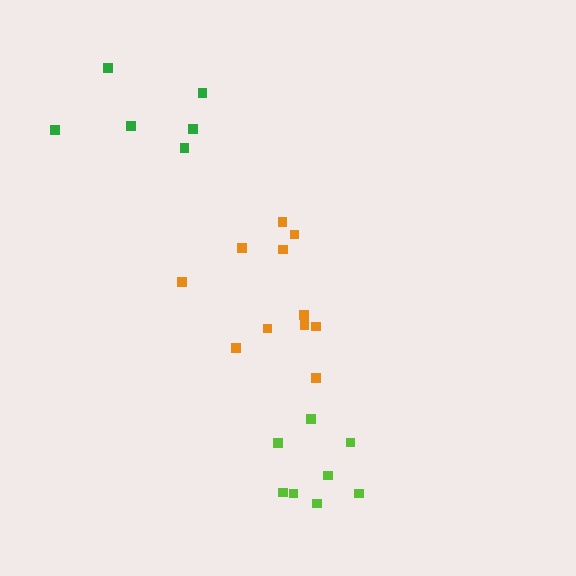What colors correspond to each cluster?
The clusters are colored: green, orange, lime.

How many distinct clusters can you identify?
There are 3 distinct clusters.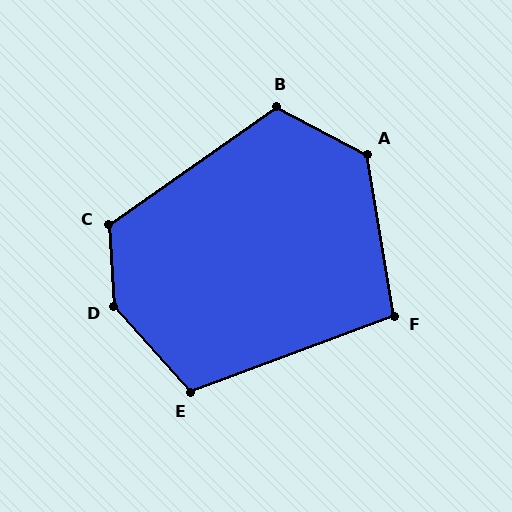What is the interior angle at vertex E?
Approximately 112 degrees (obtuse).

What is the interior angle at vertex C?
Approximately 121 degrees (obtuse).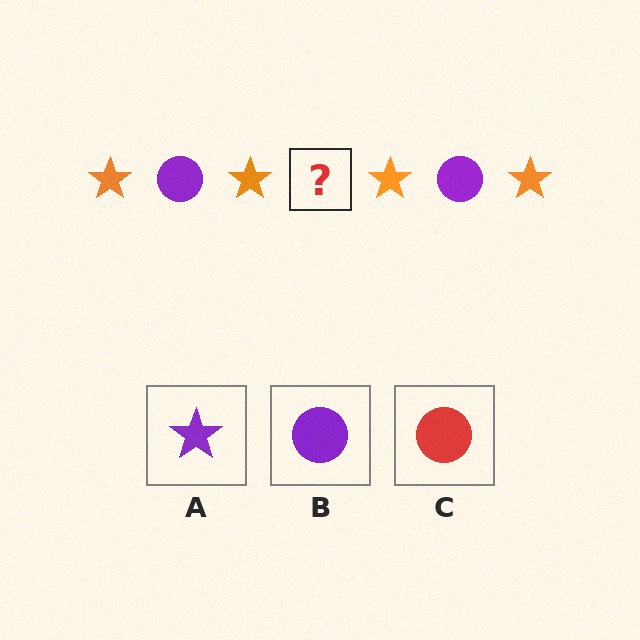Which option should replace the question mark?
Option B.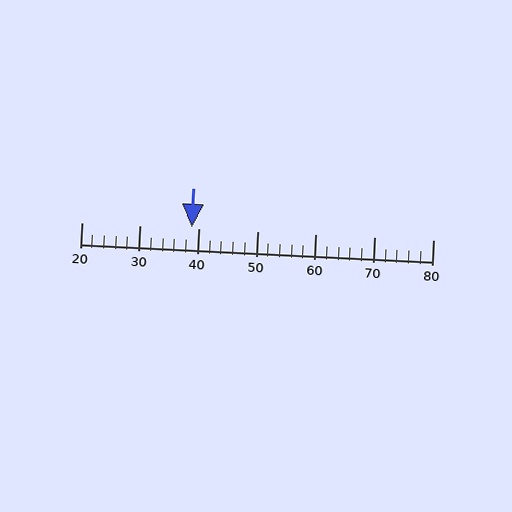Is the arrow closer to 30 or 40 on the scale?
The arrow is closer to 40.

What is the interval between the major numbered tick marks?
The major tick marks are spaced 10 units apart.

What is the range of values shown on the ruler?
The ruler shows values from 20 to 80.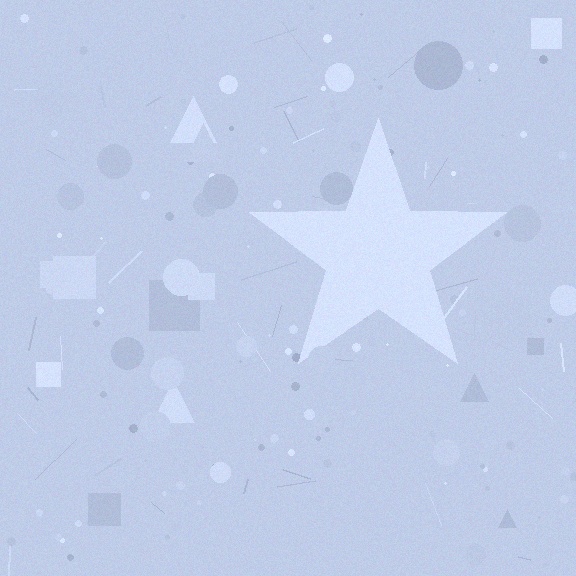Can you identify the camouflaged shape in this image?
The camouflaged shape is a star.